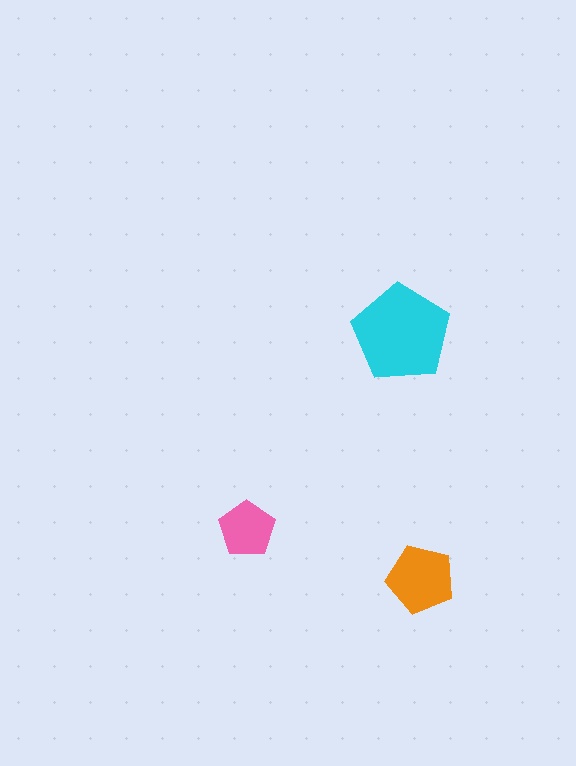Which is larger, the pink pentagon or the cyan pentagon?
The cyan one.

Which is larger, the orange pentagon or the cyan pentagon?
The cyan one.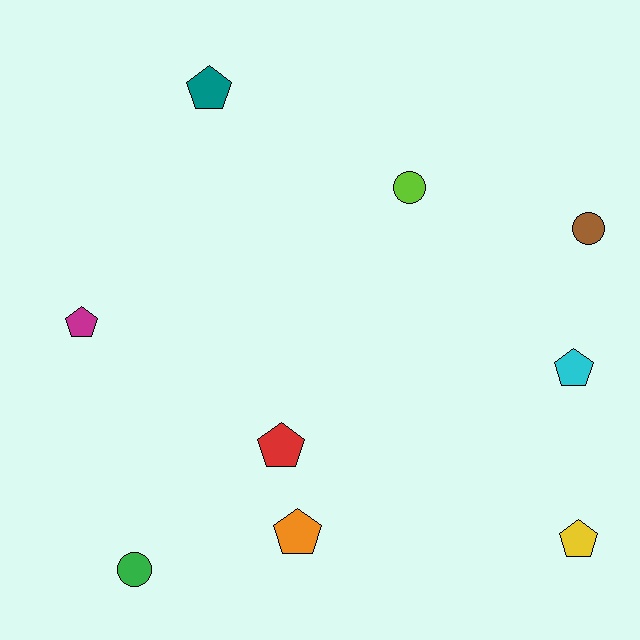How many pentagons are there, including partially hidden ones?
There are 6 pentagons.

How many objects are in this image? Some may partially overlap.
There are 9 objects.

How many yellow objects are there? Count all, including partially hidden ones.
There is 1 yellow object.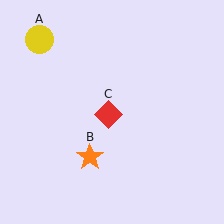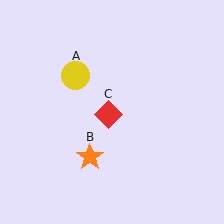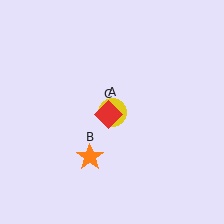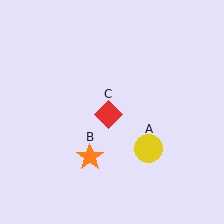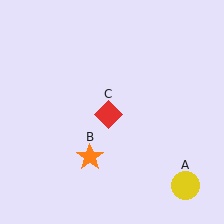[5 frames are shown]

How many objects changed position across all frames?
1 object changed position: yellow circle (object A).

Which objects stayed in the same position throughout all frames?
Orange star (object B) and red diamond (object C) remained stationary.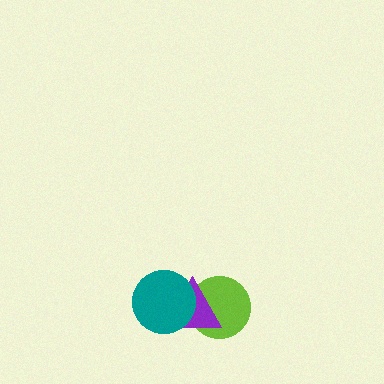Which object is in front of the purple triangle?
The teal circle is in front of the purple triangle.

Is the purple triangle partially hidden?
Yes, it is partially covered by another shape.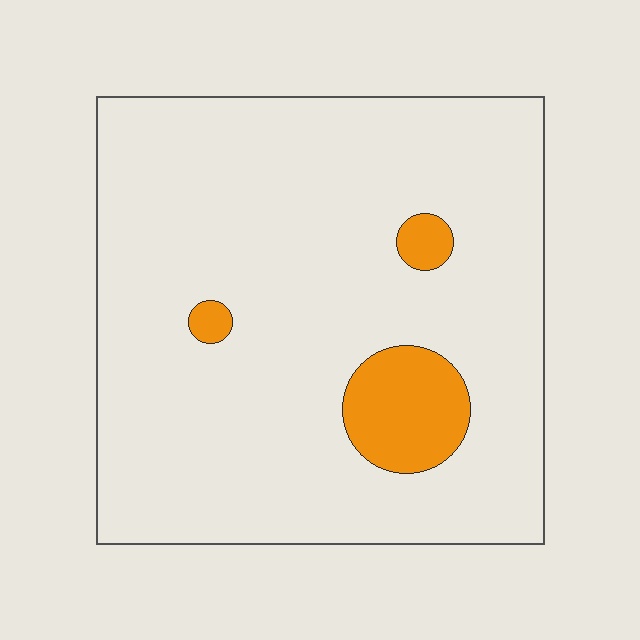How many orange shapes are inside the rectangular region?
3.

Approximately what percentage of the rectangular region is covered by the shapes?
Approximately 10%.